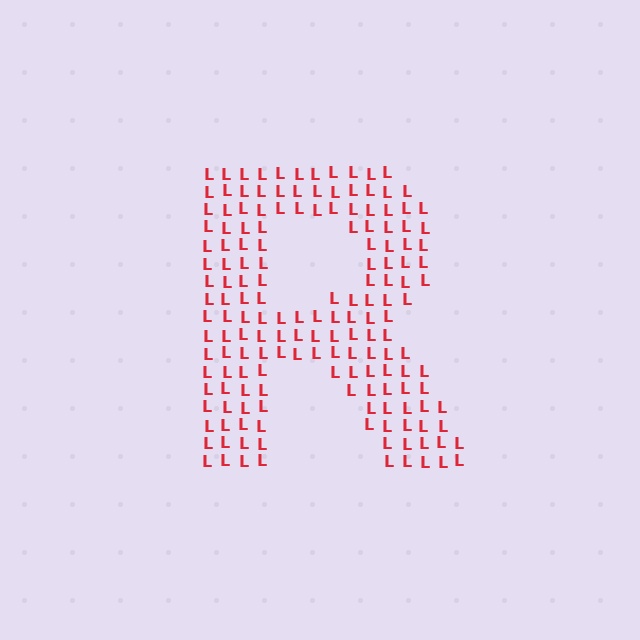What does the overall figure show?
The overall figure shows the letter R.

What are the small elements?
The small elements are letter L's.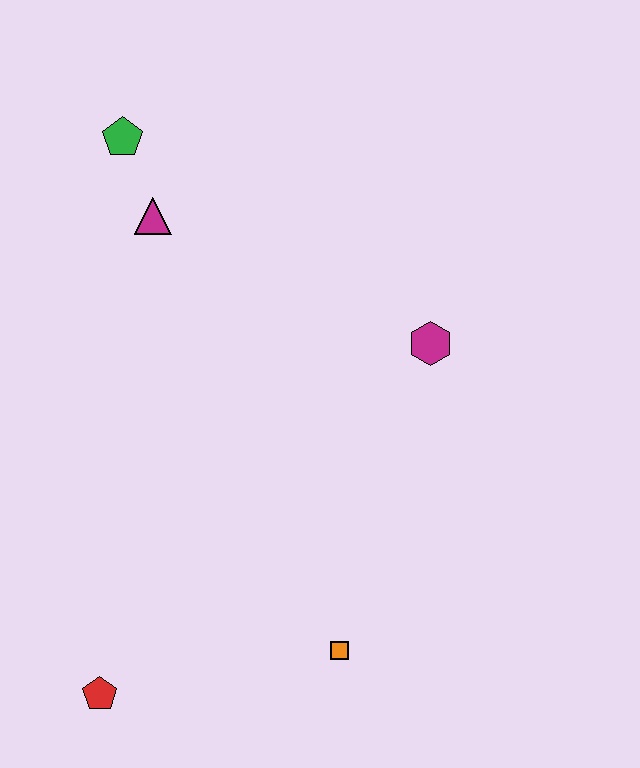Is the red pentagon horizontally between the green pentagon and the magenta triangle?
No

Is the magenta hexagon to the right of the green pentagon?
Yes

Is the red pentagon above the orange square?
No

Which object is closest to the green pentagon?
The magenta triangle is closest to the green pentagon.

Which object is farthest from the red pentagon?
The green pentagon is farthest from the red pentagon.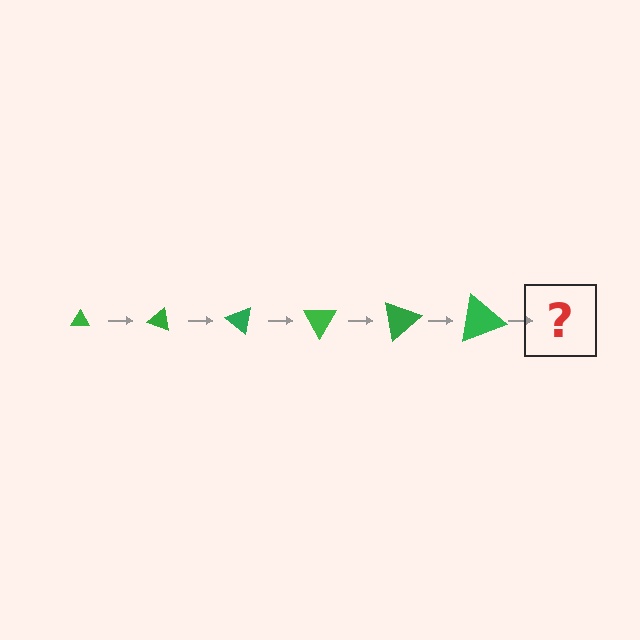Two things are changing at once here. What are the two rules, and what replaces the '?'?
The two rules are that the triangle grows larger each step and it rotates 20 degrees each step. The '?' should be a triangle, larger than the previous one and rotated 120 degrees from the start.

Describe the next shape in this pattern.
It should be a triangle, larger than the previous one and rotated 120 degrees from the start.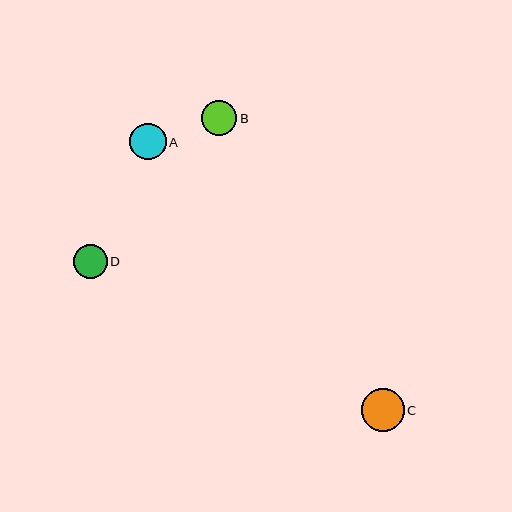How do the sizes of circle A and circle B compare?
Circle A and circle B are approximately the same size.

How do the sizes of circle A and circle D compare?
Circle A and circle D are approximately the same size.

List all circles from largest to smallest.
From largest to smallest: C, A, B, D.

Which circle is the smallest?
Circle D is the smallest with a size of approximately 34 pixels.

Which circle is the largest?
Circle C is the largest with a size of approximately 43 pixels.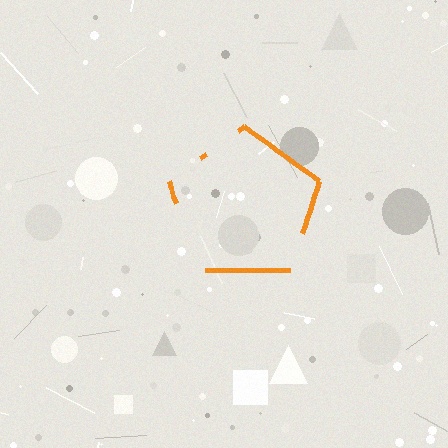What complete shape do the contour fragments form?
The contour fragments form a pentagon.